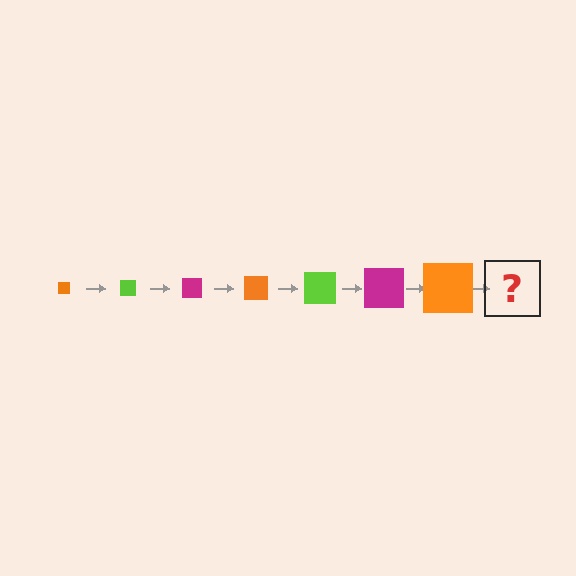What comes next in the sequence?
The next element should be a lime square, larger than the previous one.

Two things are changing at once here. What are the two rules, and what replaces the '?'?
The two rules are that the square grows larger each step and the color cycles through orange, lime, and magenta. The '?' should be a lime square, larger than the previous one.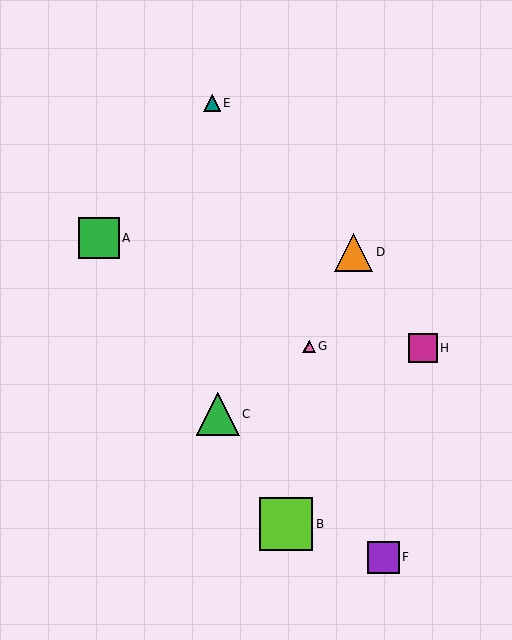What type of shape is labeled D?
Shape D is an orange triangle.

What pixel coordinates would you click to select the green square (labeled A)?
Click at (99, 238) to select the green square A.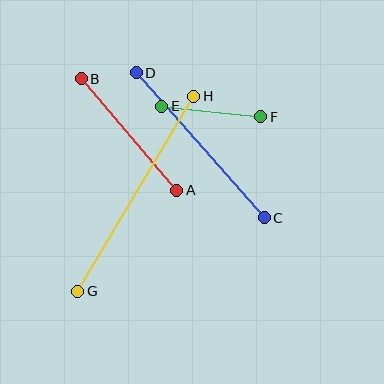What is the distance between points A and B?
The distance is approximately 147 pixels.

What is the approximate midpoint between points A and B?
The midpoint is at approximately (129, 135) pixels.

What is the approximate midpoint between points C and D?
The midpoint is at approximately (200, 145) pixels.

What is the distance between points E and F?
The distance is approximately 100 pixels.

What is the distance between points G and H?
The distance is approximately 227 pixels.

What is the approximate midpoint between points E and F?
The midpoint is at approximately (211, 112) pixels.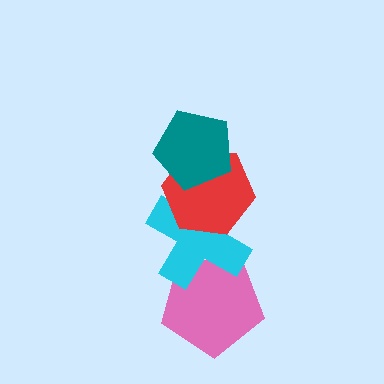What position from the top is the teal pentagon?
The teal pentagon is 1st from the top.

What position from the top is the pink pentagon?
The pink pentagon is 4th from the top.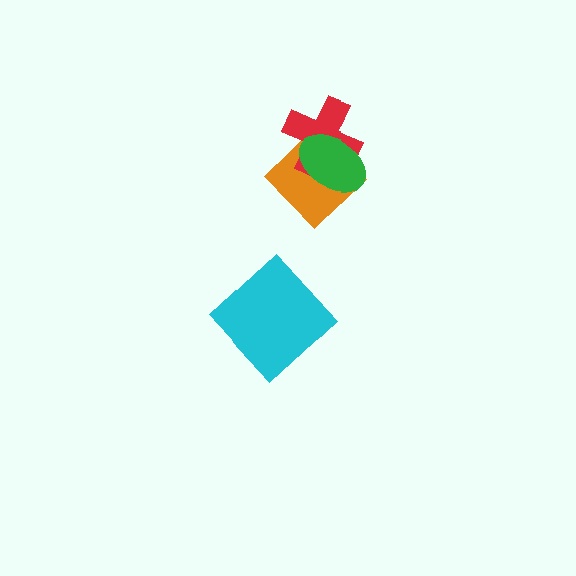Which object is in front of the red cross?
The green ellipse is in front of the red cross.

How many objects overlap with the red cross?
2 objects overlap with the red cross.